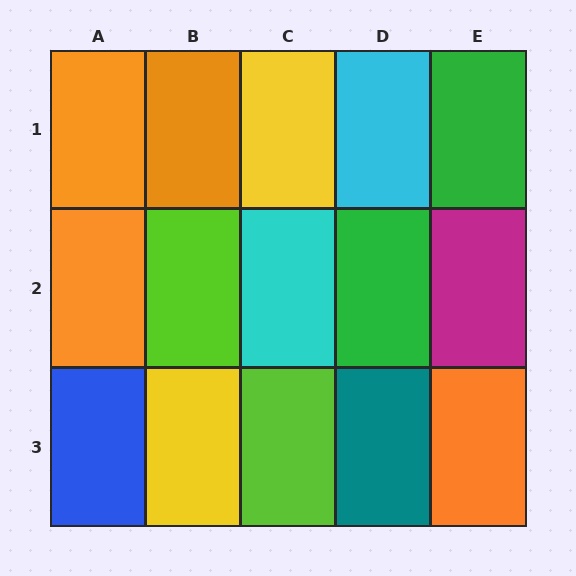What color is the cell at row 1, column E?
Green.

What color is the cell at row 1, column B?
Orange.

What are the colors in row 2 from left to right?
Orange, lime, cyan, green, magenta.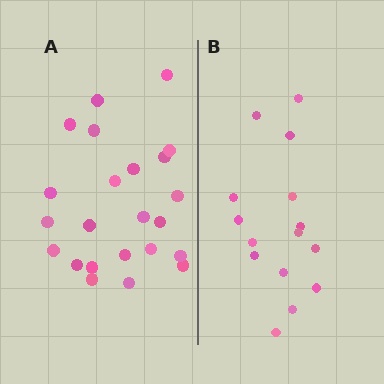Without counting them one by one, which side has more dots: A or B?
Region A (the left region) has more dots.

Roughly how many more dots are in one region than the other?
Region A has roughly 8 or so more dots than region B.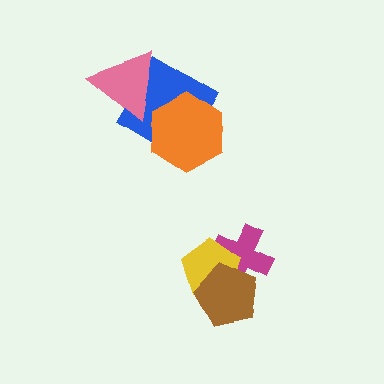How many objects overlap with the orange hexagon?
1 object overlaps with the orange hexagon.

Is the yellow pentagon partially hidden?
Yes, it is partially covered by another shape.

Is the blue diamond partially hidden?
Yes, it is partially covered by another shape.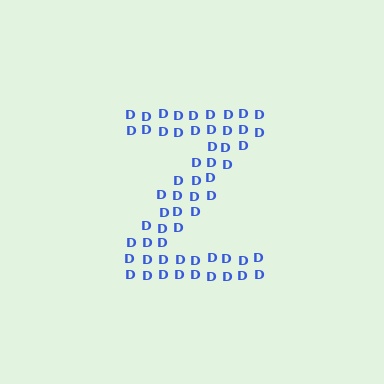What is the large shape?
The large shape is the letter Z.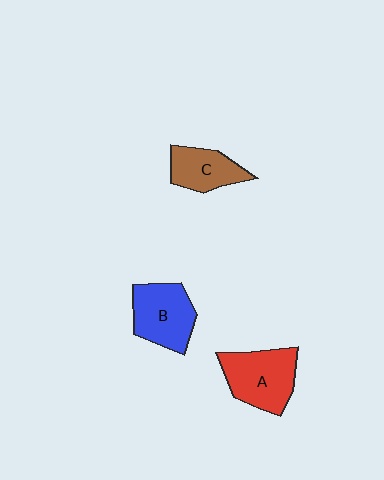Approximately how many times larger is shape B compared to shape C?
Approximately 1.3 times.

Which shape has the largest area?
Shape A (red).